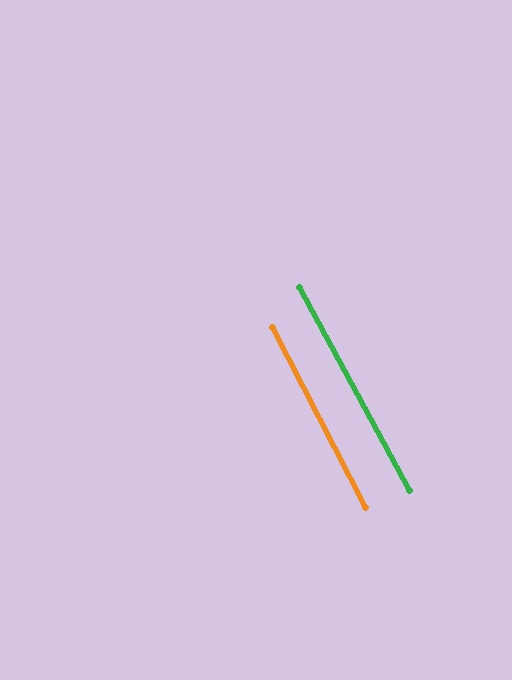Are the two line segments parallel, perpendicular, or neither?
Parallel — their directions differ by only 1.2°.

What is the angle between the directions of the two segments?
Approximately 1 degree.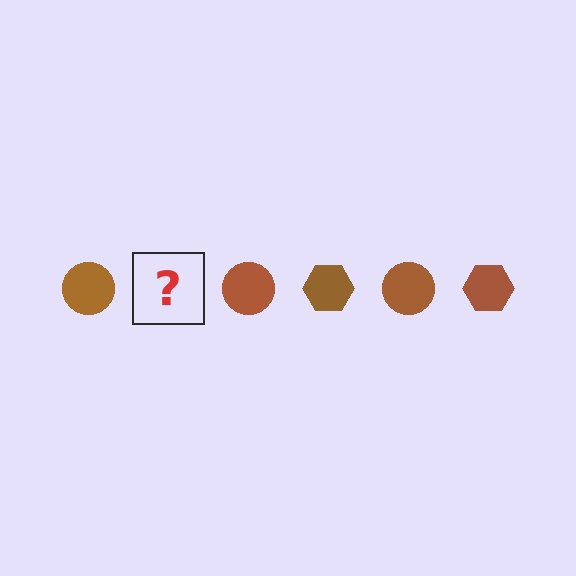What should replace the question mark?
The question mark should be replaced with a brown hexagon.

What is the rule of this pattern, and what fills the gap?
The rule is that the pattern cycles through circle, hexagon shapes in brown. The gap should be filled with a brown hexagon.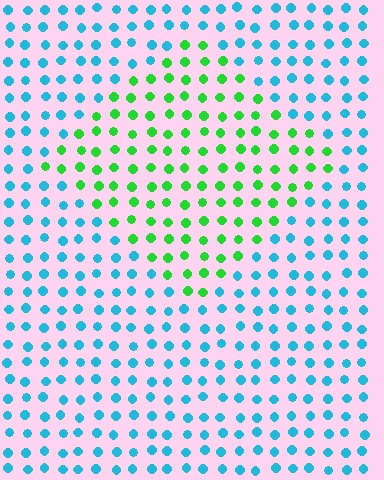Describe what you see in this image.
The image is filled with small cyan elements in a uniform arrangement. A diamond-shaped region is visible where the elements are tinted to a slightly different hue, forming a subtle color boundary.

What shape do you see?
I see a diamond.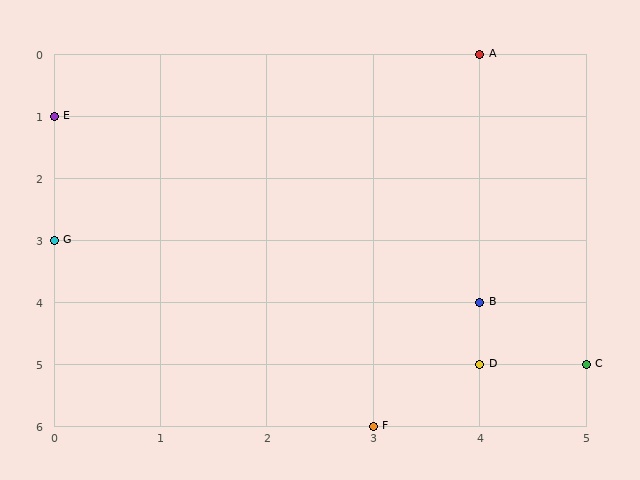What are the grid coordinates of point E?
Point E is at grid coordinates (0, 1).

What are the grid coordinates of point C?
Point C is at grid coordinates (5, 5).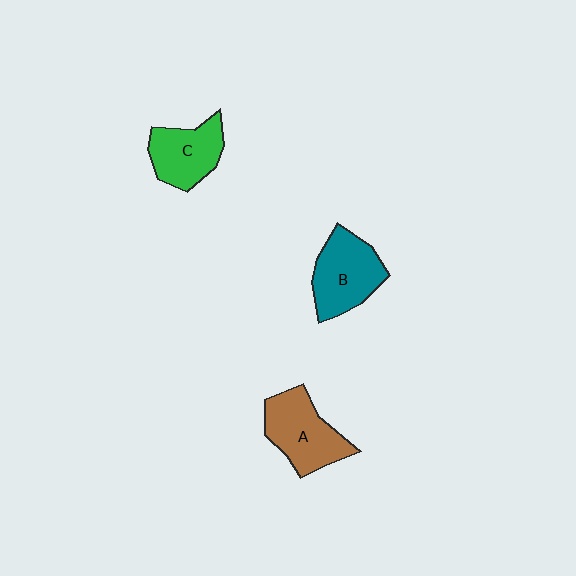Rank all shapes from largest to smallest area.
From largest to smallest: A (brown), B (teal), C (green).